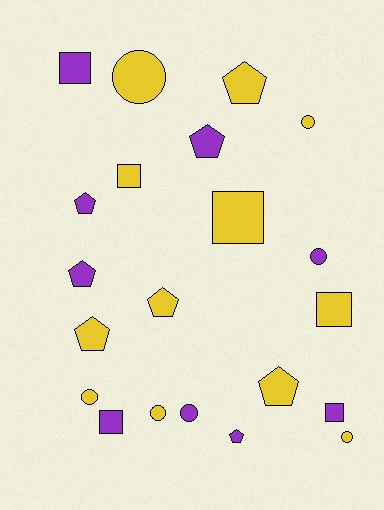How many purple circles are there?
There are 2 purple circles.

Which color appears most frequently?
Yellow, with 12 objects.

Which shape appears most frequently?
Pentagon, with 8 objects.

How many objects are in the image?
There are 21 objects.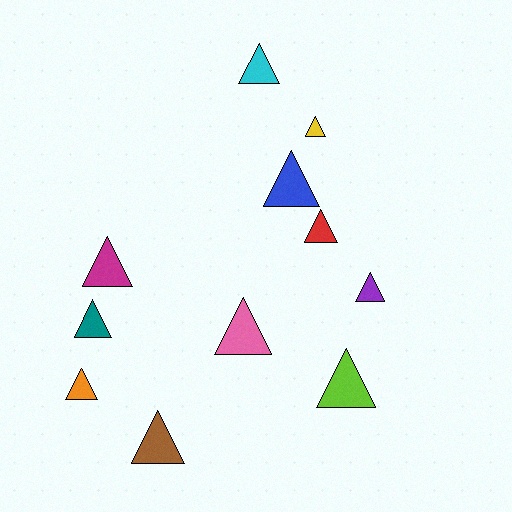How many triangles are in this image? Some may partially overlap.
There are 11 triangles.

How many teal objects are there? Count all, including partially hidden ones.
There is 1 teal object.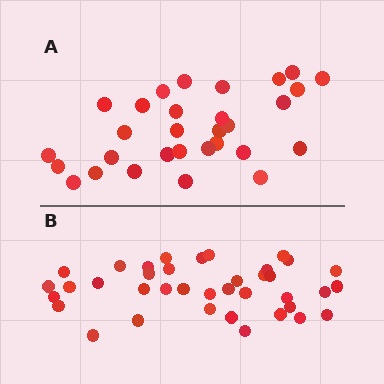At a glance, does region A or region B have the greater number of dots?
Region B (the bottom region) has more dots.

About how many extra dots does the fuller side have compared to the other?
Region B has roughly 8 or so more dots than region A.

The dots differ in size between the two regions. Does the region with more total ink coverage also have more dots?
No. Region A has more total ink coverage because its dots are larger, but region B actually contains more individual dots. Total area can be misleading — the number of items is what matters here.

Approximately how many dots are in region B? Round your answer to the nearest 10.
About 40 dots. (The exact count is 38, which rounds to 40.)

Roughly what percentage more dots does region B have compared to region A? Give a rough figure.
About 25% more.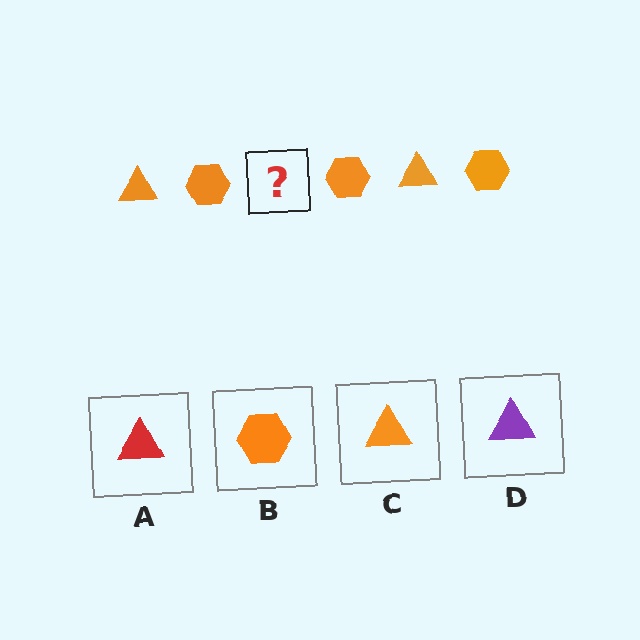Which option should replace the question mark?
Option C.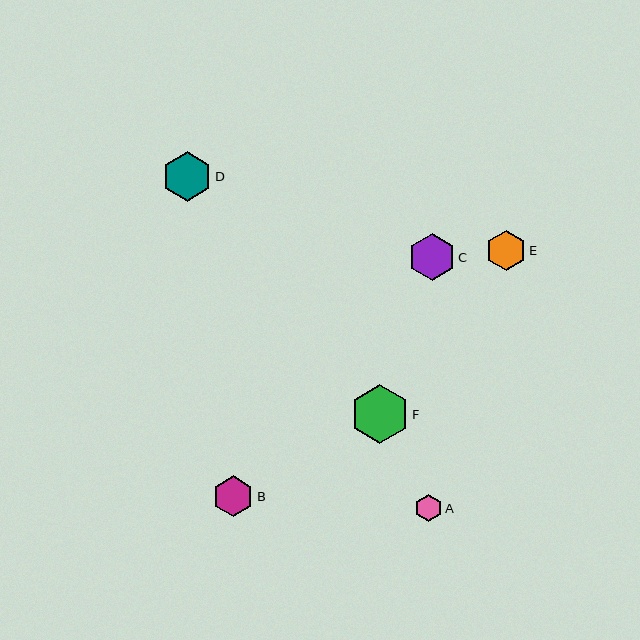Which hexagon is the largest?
Hexagon F is the largest with a size of approximately 58 pixels.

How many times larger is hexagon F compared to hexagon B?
Hexagon F is approximately 1.4 times the size of hexagon B.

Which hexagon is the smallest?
Hexagon A is the smallest with a size of approximately 27 pixels.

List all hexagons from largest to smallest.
From largest to smallest: F, D, C, B, E, A.